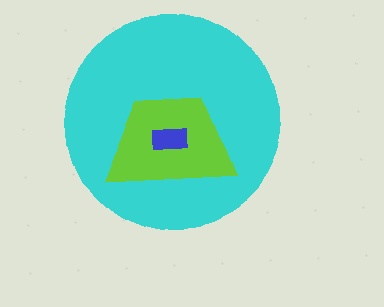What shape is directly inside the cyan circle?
The lime trapezoid.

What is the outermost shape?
The cyan circle.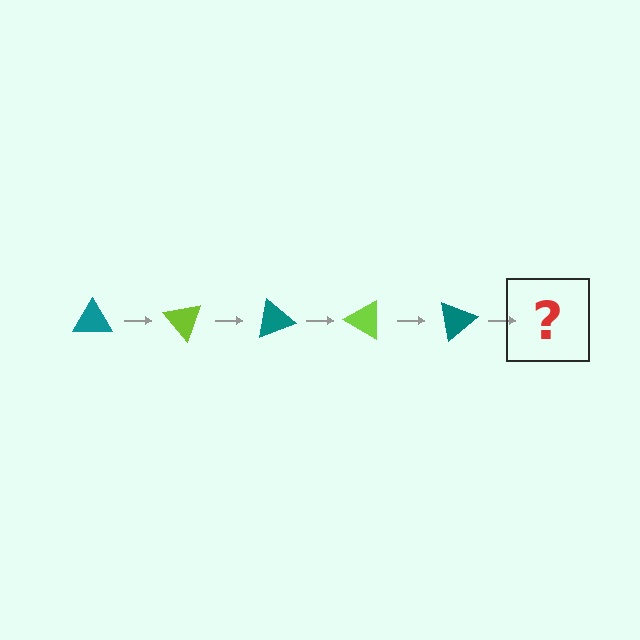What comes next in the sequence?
The next element should be a lime triangle, rotated 250 degrees from the start.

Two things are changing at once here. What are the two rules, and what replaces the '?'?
The two rules are that it rotates 50 degrees each step and the color cycles through teal and lime. The '?' should be a lime triangle, rotated 250 degrees from the start.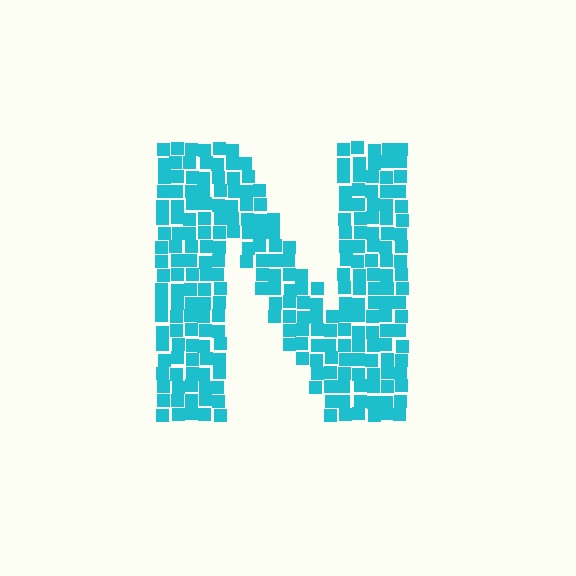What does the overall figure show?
The overall figure shows the letter N.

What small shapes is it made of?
It is made of small squares.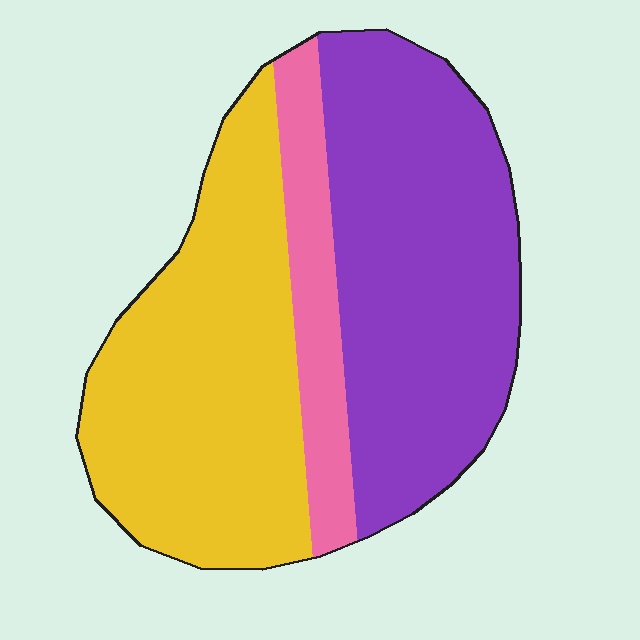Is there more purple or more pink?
Purple.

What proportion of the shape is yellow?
Yellow takes up about two fifths (2/5) of the shape.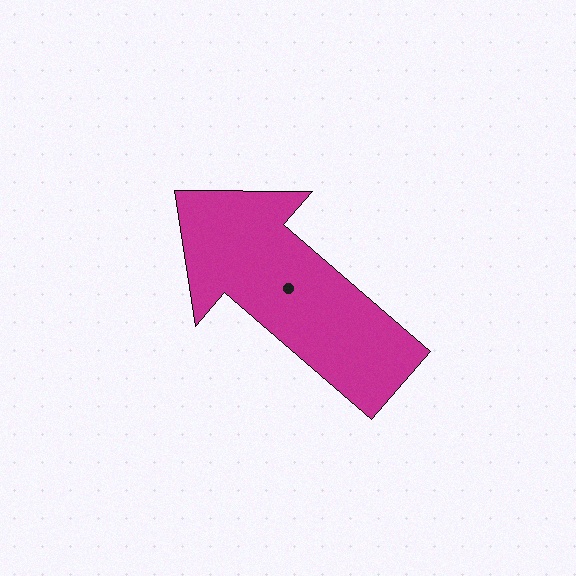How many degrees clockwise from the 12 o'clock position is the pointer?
Approximately 311 degrees.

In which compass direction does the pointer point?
Northwest.